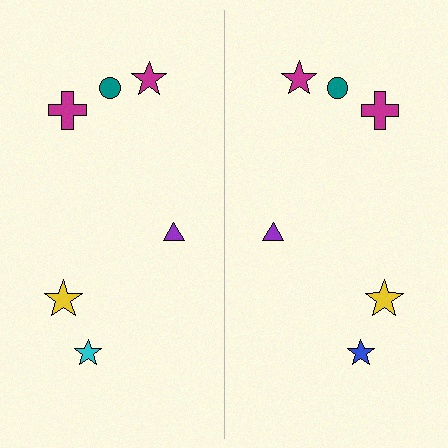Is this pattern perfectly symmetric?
No, the pattern is not perfectly symmetric. The blue star on the right side breaks the symmetry — its mirror counterpart is cyan.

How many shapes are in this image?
There are 12 shapes in this image.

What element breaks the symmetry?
The blue star on the right side breaks the symmetry — its mirror counterpart is cyan.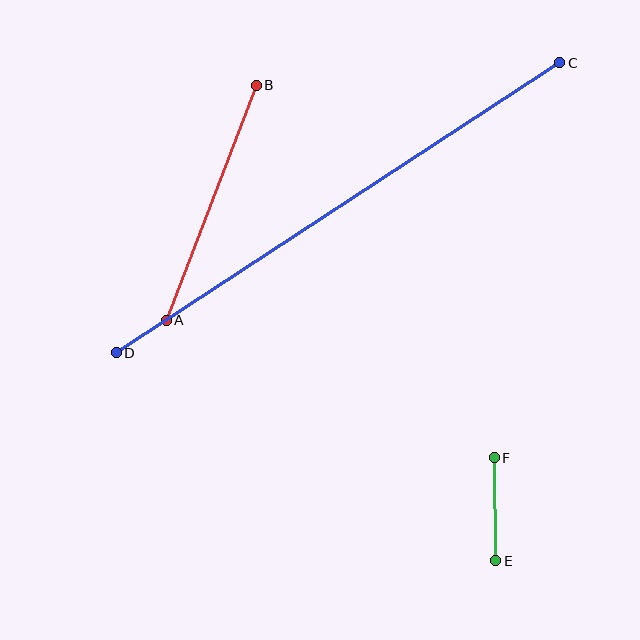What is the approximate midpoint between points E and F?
The midpoint is at approximately (495, 509) pixels.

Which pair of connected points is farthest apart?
Points C and D are farthest apart.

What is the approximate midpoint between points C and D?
The midpoint is at approximately (338, 208) pixels.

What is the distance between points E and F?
The distance is approximately 103 pixels.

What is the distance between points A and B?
The distance is approximately 252 pixels.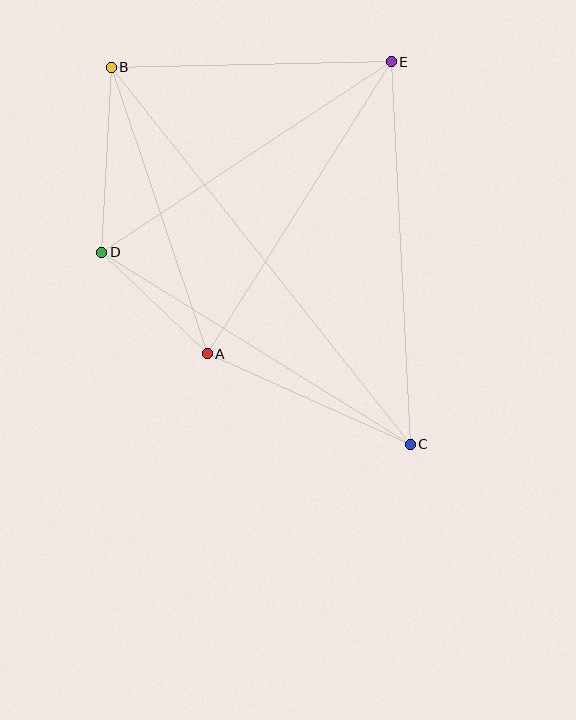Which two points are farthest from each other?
Points B and C are farthest from each other.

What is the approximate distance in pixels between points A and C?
The distance between A and C is approximately 223 pixels.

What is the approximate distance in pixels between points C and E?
The distance between C and E is approximately 383 pixels.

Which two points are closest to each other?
Points A and D are closest to each other.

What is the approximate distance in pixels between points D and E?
The distance between D and E is approximately 347 pixels.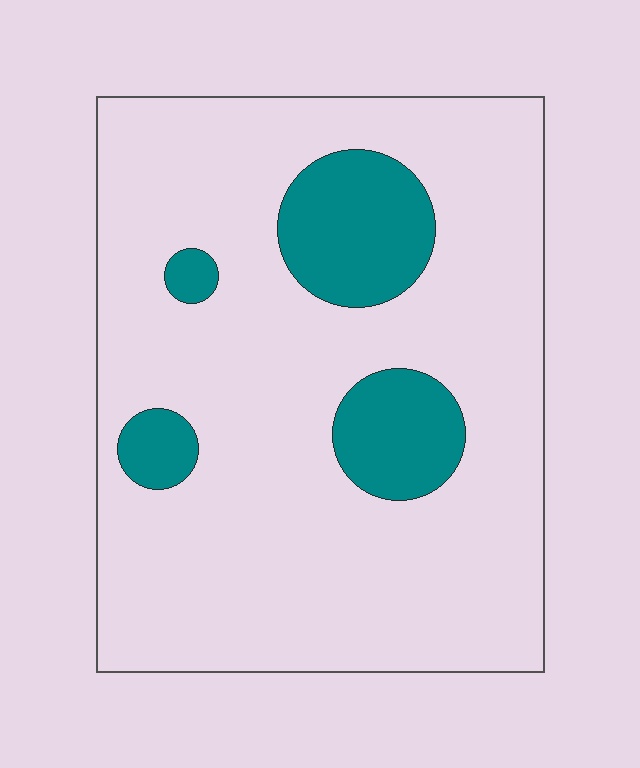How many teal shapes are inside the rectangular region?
4.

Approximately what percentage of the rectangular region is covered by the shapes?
Approximately 15%.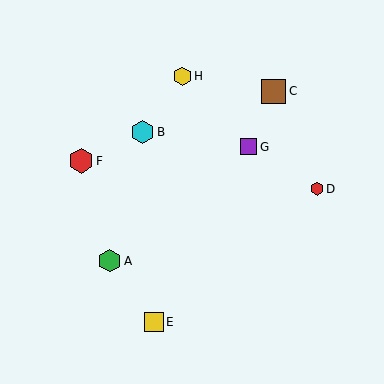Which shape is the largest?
The red hexagon (labeled F) is the largest.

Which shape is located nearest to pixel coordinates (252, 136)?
The purple square (labeled G) at (248, 147) is nearest to that location.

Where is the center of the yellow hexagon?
The center of the yellow hexagon is at (182, 76).